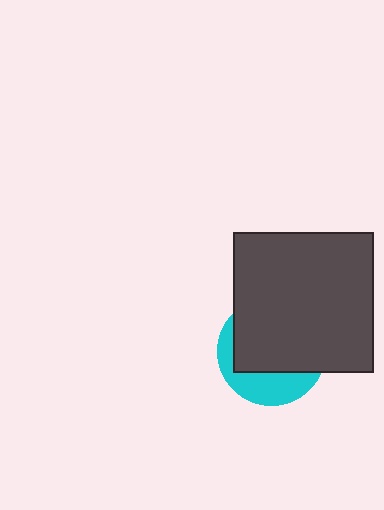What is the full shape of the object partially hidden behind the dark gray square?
The partially hidden object is a cyan circle.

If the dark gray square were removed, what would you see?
You would see the complete cyan circle.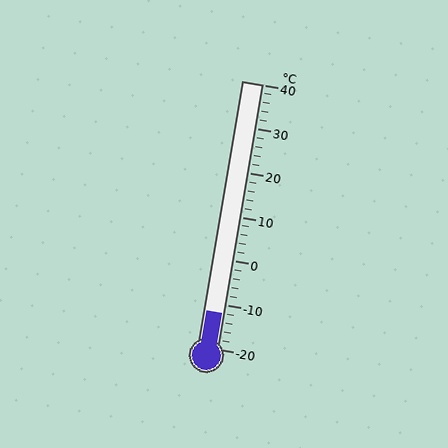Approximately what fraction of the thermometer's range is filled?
The thermometer is filled to approximately 15% of its range.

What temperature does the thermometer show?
The thermometer shows approximately -12°C.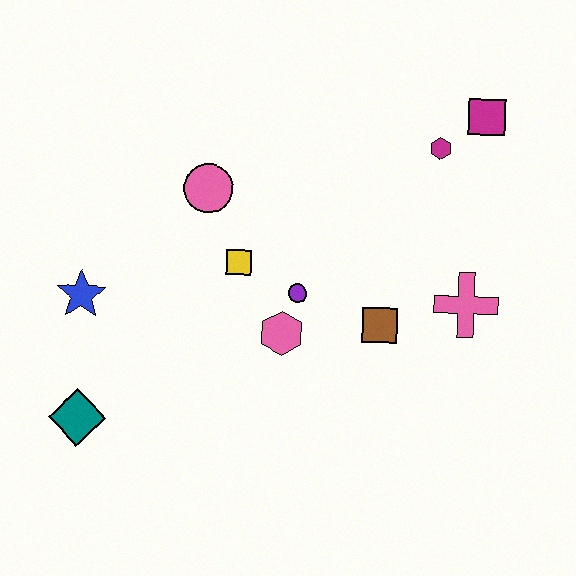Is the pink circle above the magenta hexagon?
No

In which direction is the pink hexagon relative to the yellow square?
The pink hexagon is below the yellow square.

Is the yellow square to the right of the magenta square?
No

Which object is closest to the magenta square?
The magenta hexagon is closest to the magenta square.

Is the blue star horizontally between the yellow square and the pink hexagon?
No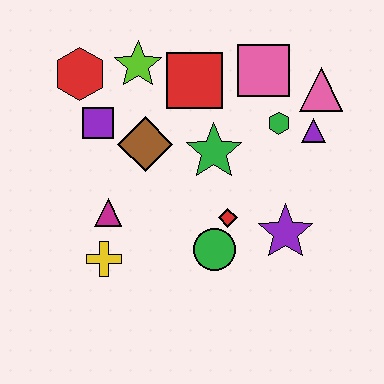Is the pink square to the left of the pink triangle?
Yes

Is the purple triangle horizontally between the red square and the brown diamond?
No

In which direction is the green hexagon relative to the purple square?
The green hexagon is to the right of the purple square.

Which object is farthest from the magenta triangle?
The pink triangle is farthest from the magenta triangle.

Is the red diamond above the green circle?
Yes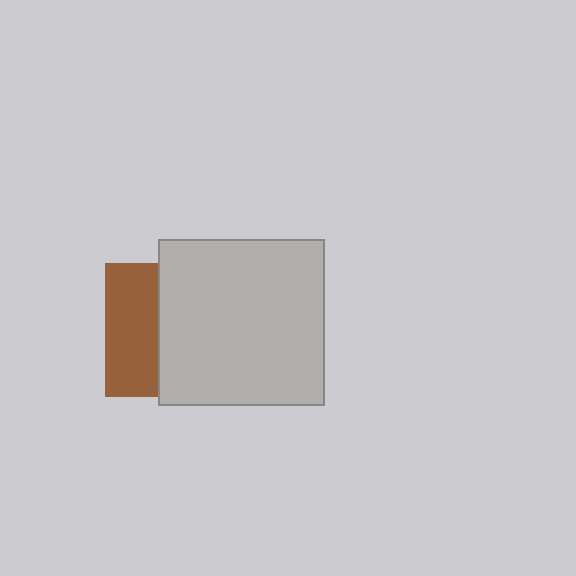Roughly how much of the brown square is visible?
A small part of it is visible (roughly 39%).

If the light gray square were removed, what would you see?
You would see the complete brown square.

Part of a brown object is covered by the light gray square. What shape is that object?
It is a square.